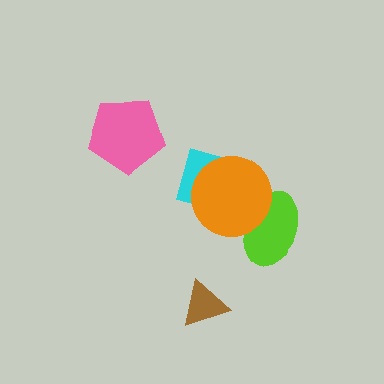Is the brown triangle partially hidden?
No, no other shape covers it.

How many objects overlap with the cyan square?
1 object overlaps with the cyan square.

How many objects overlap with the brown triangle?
0 objects overlap with the brown triangle.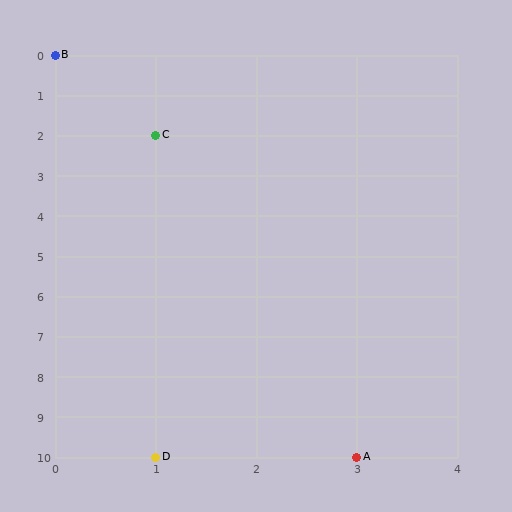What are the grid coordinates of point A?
Point A is at grid coordinates (3, 10).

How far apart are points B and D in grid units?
Points B and D are 1 column and 10 rows apart (about 10.0 grid units diagonally).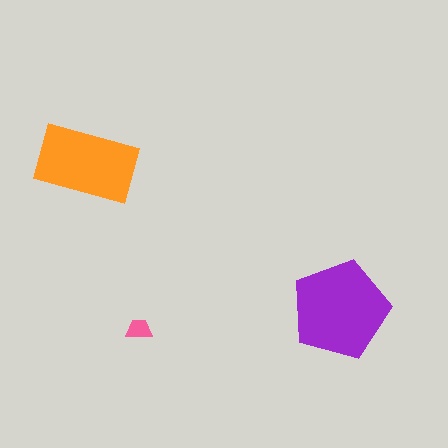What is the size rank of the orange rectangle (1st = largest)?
2nd.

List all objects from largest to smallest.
The purple pentagon, the orange rectangle, the pink trapezoid.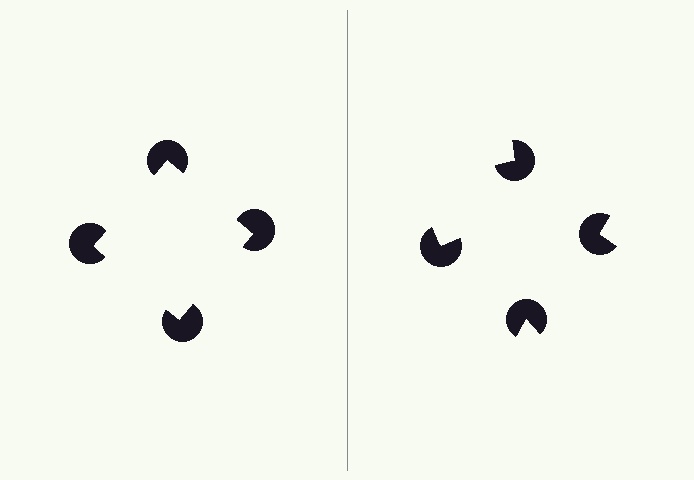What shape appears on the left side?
An illusory square.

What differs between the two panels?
The pac-man discs are positioned identically on both sides; only the wedge orientations differ. On the left they align to a square; on the right they are misaligned.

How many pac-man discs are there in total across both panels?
8 — 4 on each side.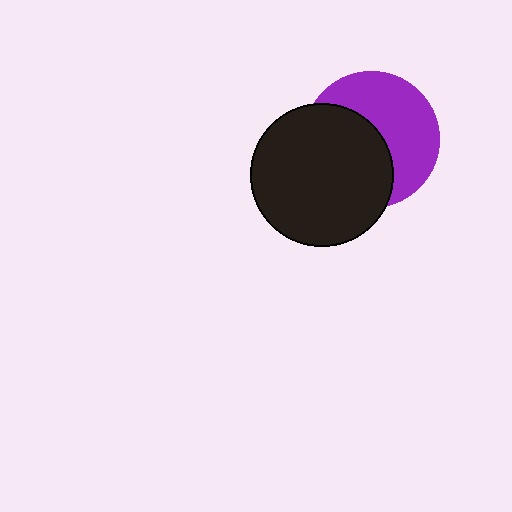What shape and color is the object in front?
The object in front is a black circle.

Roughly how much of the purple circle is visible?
About half of it is visible (roughly 51%).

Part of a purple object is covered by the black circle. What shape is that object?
It is a circle.